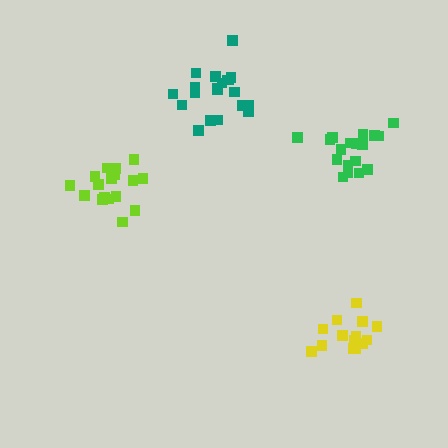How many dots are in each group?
Group 1: 14 dots, Group 2: 18 dots, Group 3: 17 dots, Group 4: 20 dots (69 total).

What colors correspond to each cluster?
The clusters are colored: yellow, green, lime, teal.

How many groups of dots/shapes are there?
There are 4 groups.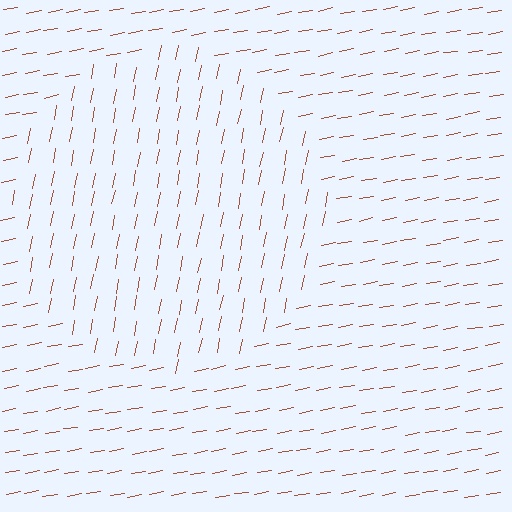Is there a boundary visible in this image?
Yes, there is a texture boundary formed by a change in line orientation.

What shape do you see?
I see a circle.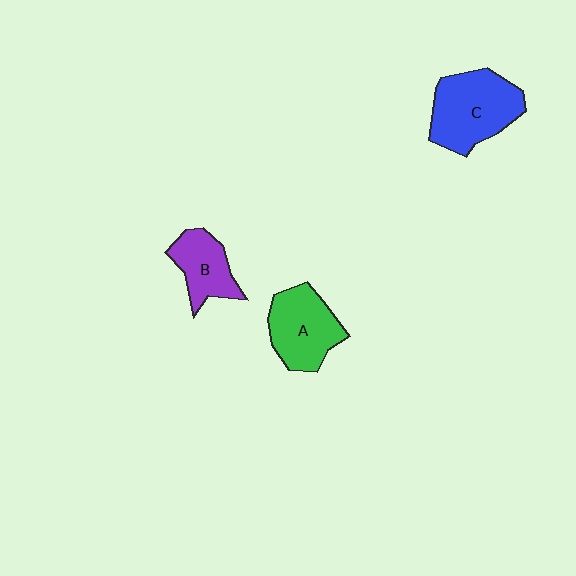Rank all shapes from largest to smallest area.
From largest to smallest: C (blue), A (green), B (purple).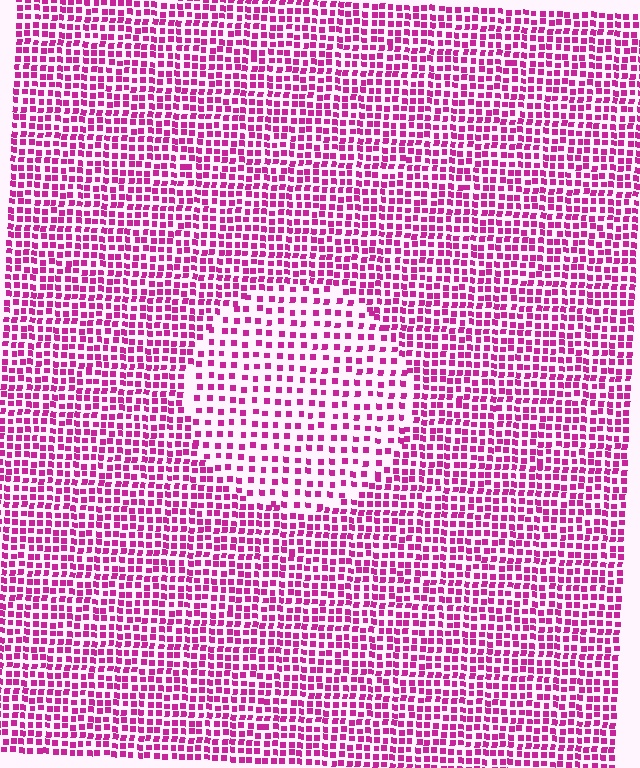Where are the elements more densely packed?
The elements are more densely packed outside the circle boundary.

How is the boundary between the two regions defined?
The boundary is defined by a change in element density (approximately 1.8x ratio). All elements are the same color, size, and shape.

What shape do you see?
I see a circle.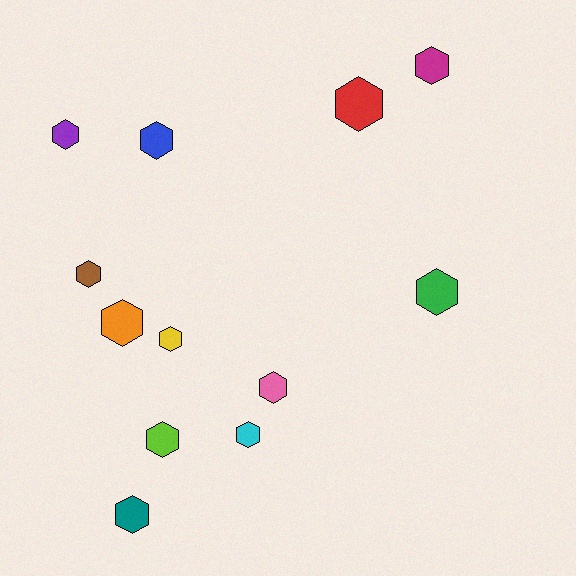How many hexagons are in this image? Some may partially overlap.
There are 12 hexagons.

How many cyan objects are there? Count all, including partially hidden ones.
There is 1 cyan object.